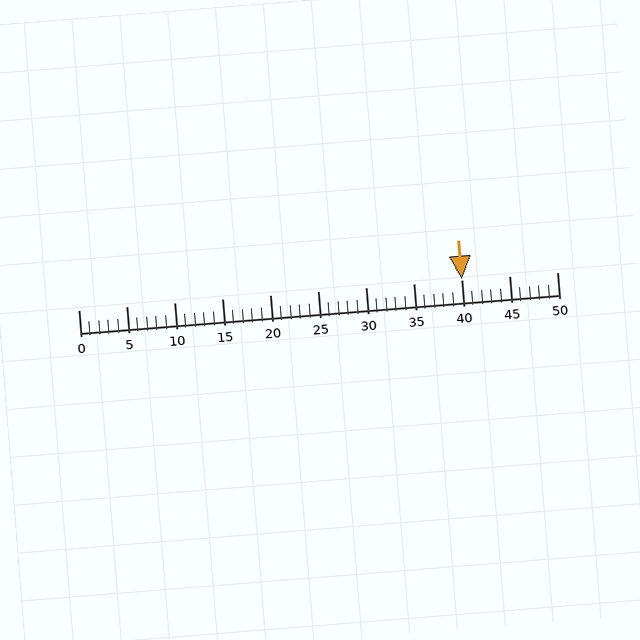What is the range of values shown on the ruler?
The ruler shows values from 0 to 50.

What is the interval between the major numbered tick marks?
The major tick marks are spaced 5 units apart.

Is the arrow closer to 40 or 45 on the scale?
The arrow is closer to 40.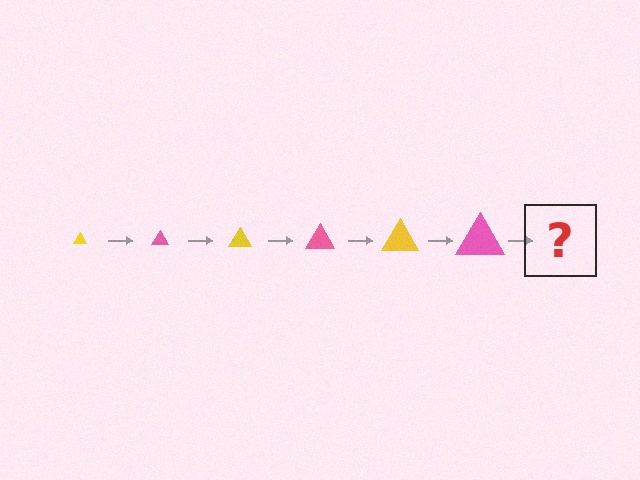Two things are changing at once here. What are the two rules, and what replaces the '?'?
The two rules are that the triangle grows larger each step and the color cycles through yellow and pink. The '?' should be a yellow triangle, larger than the previous one.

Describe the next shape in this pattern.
It should be a yellow triangle, larger than the previous one.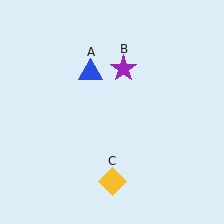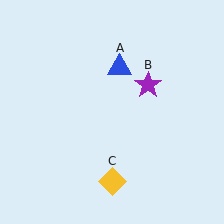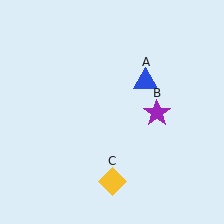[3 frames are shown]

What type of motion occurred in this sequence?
The blue triangle (object A), purple star (object B) rotated clockwise around the center of the scene.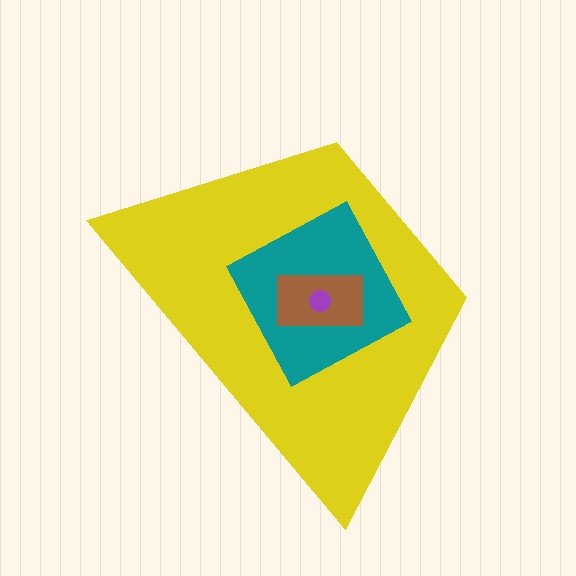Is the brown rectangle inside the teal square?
Yes.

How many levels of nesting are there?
4.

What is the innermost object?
The purple circle.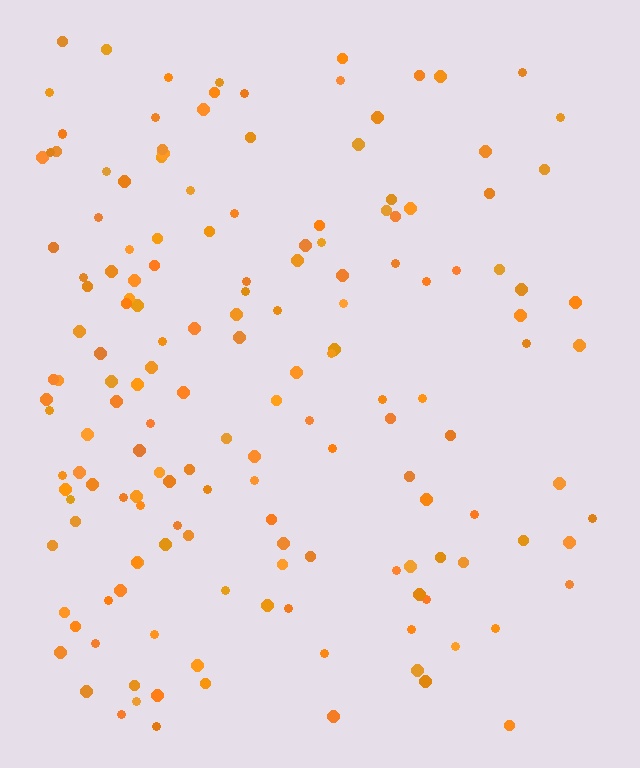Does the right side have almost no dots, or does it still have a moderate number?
Still a moderate number, just noticeably fewer than the left.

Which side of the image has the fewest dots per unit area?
The right.